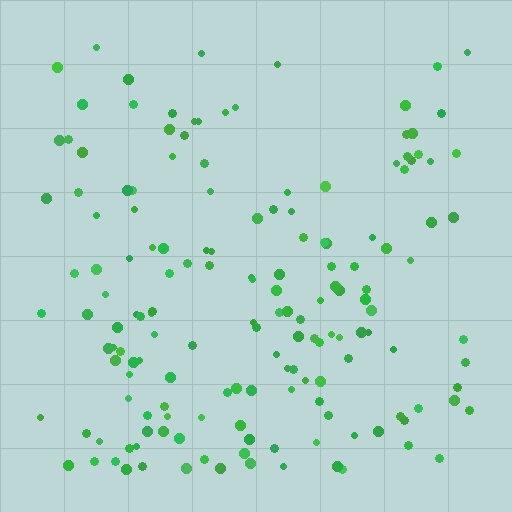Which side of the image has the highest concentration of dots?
The bottom.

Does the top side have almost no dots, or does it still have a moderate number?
Still a moderate number, just noticeably fewer than the bottom.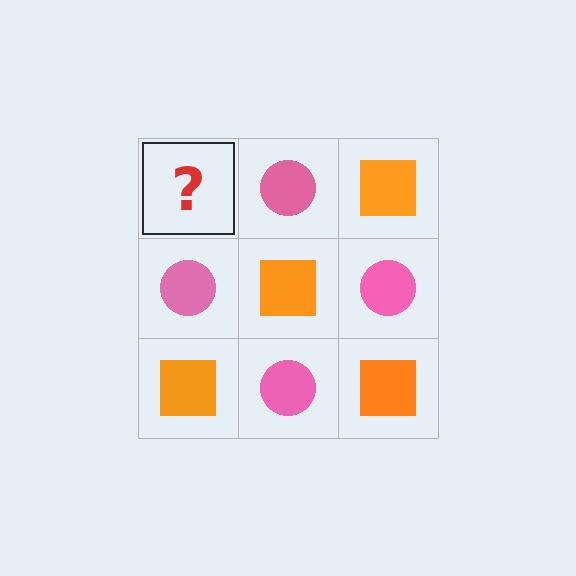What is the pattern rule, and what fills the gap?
The rule is that it alternates orange square and pink circle in a checkerboard pattern. The gap should be filled with an orange square.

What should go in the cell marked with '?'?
The missing cell should contain an orange square.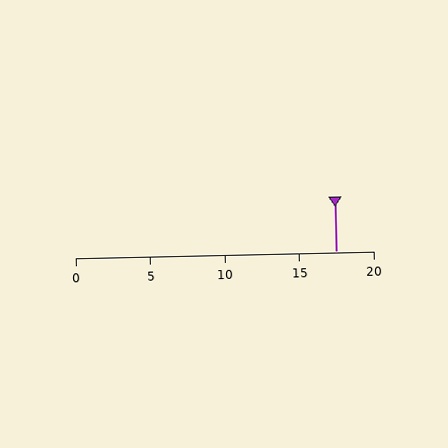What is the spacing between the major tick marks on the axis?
The major ticks are spaced 5 apart.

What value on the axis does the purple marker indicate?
The marker indicates approximately 17.5.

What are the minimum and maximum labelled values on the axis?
The axis runs from 0 to 20.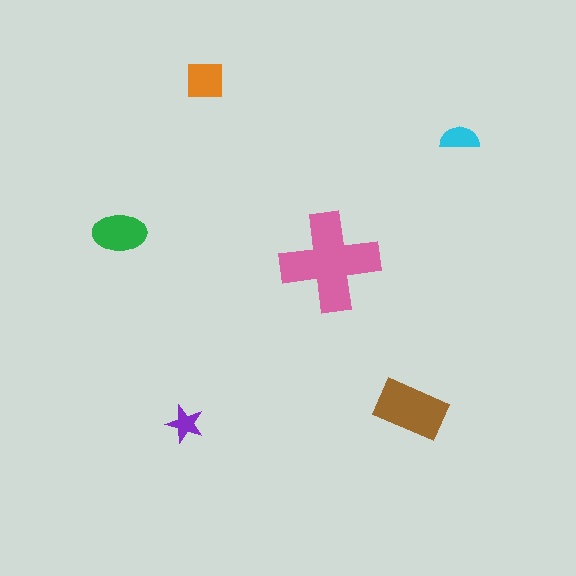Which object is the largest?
The pink cross.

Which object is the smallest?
The purple star.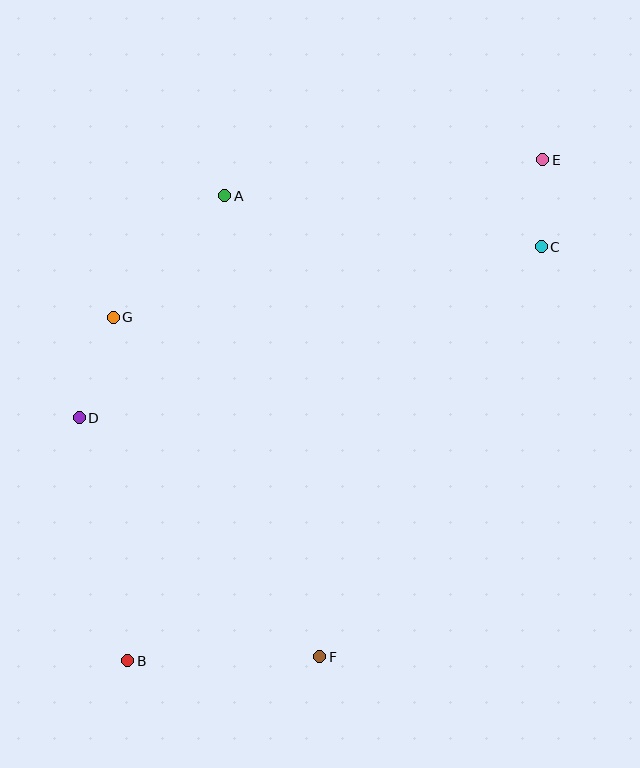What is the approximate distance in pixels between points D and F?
The distance between D and F is approximately 339 pixels.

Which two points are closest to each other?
Points C and E are closest to each other.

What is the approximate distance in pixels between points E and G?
The distance between E and G is approximately 457 pixels.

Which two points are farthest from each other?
Points B and E are farthest from each other.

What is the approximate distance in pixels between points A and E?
The distance between A and E is approximately 320 pixels.